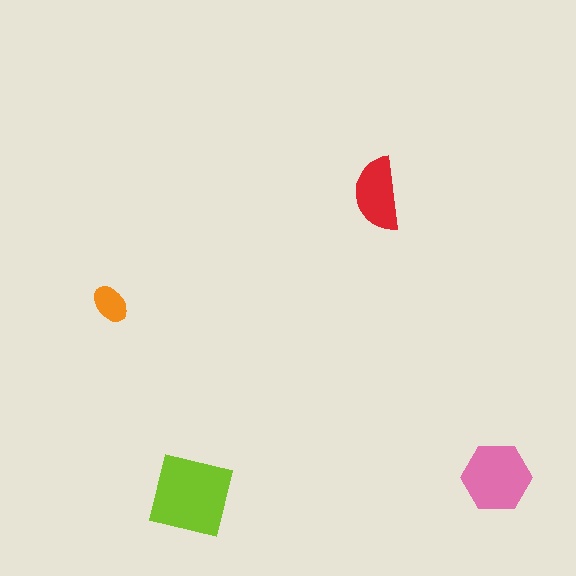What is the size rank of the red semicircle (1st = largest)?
3rd.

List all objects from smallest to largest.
The orange ellipse, the red semicircle, the pink hexagon, the lime square.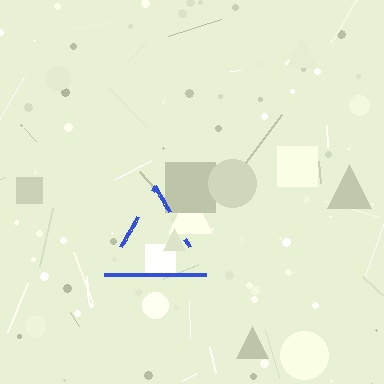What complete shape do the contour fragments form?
The contour fragments form a triangle.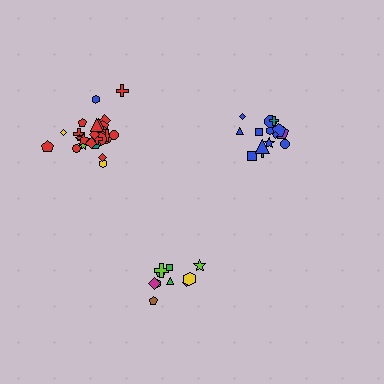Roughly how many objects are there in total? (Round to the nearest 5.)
Roughly 50 objects in total.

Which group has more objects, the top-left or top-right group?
The top-left group.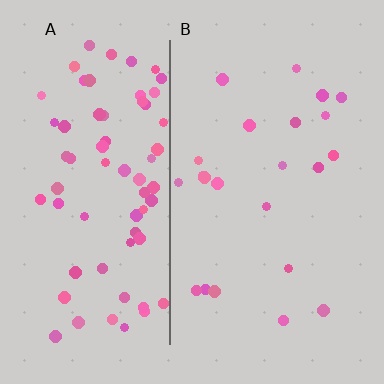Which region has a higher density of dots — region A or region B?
A (the left).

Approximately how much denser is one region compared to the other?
Approximately 3.2× — region A over region B.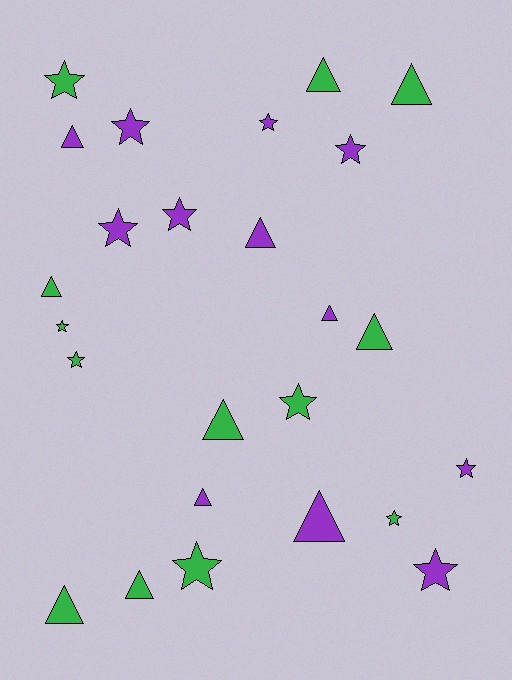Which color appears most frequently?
Green, with 13 objects.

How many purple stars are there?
There are 7 purple stars.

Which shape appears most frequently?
Star, with 13 objects.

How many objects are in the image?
There are 25 objects.